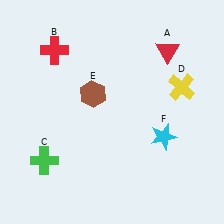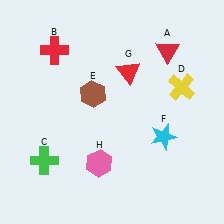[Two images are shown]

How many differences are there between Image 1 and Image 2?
There are 2 differences between the two images.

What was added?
A red triangle (G), a pink hexagon (H) were added in Image 2.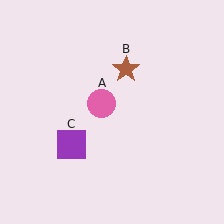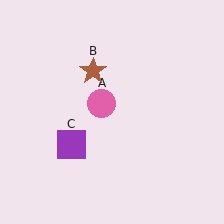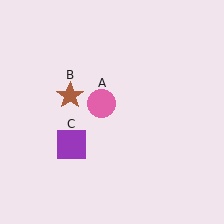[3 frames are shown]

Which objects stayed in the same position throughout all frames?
Pink circle (object A) and purple square (object C) remained stationary.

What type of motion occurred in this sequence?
The brown star (object B) rotated counterclockwise around the center of the scene.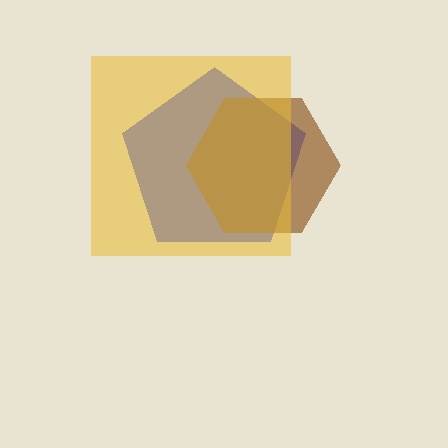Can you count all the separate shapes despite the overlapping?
Yes, there are 3 separate shapes.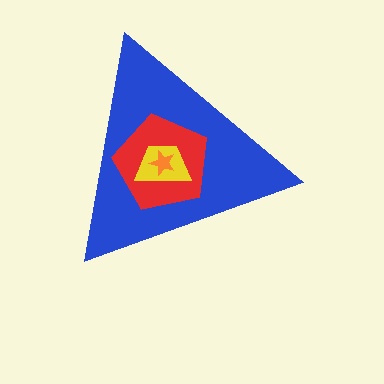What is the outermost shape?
The blue triangle.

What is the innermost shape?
The orange star.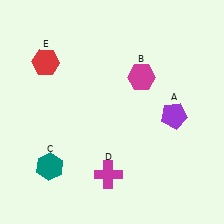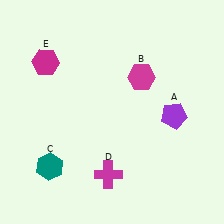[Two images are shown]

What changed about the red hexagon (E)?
In Image 1, E is red. In Image 2, it changed to magenta.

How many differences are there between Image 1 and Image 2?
There is 1 difference between the two images.